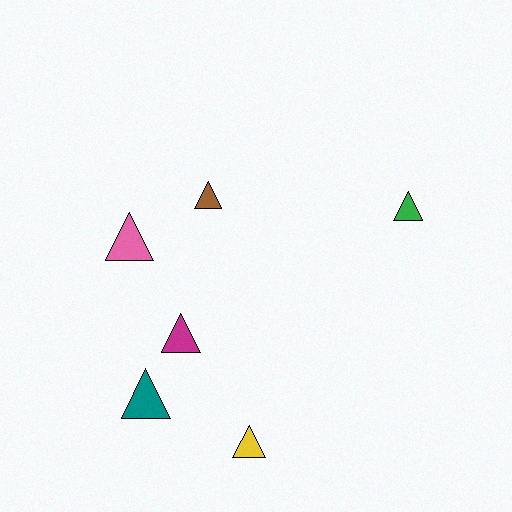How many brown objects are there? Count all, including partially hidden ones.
There is 1 brown object.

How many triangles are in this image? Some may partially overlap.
There are 6 triangles.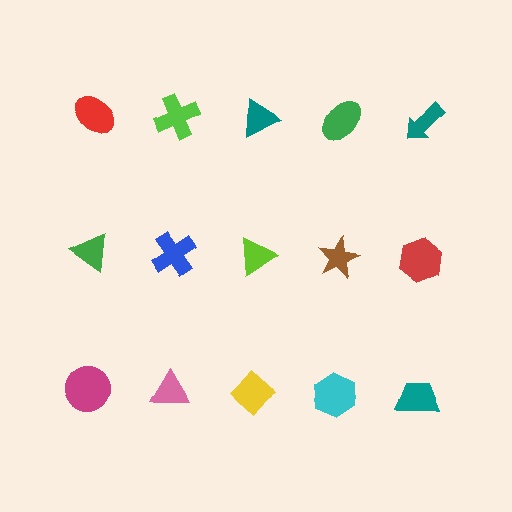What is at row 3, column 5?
A teal trapezoid.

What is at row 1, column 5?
A teal arrow.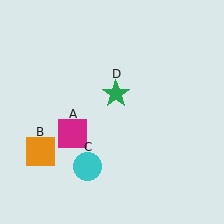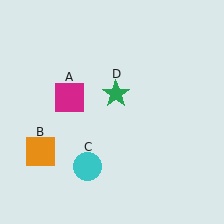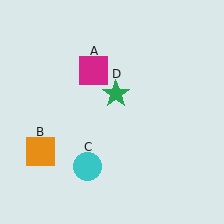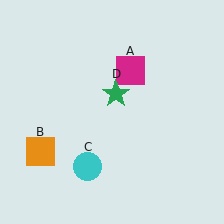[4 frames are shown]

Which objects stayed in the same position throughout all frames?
Orange square (object B) and cyan circle (object C) and green star (object D) remained stationary.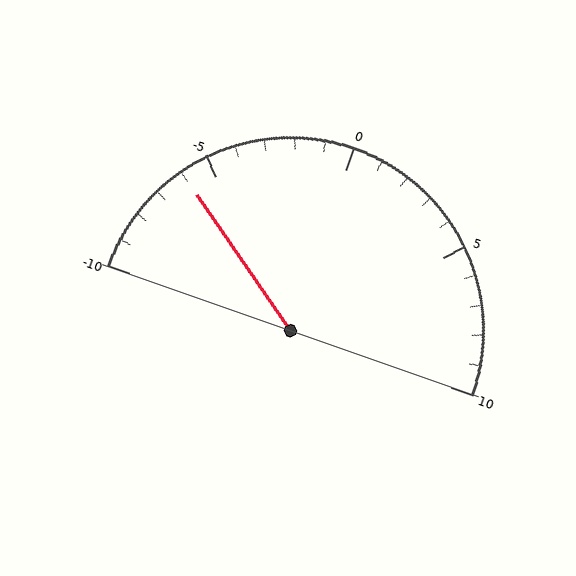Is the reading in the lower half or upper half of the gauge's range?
The reading is in the lower half of the range (-10 to 10).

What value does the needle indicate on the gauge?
The needle indicates approximately -6.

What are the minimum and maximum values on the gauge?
The gauge ranges from -10 to 10.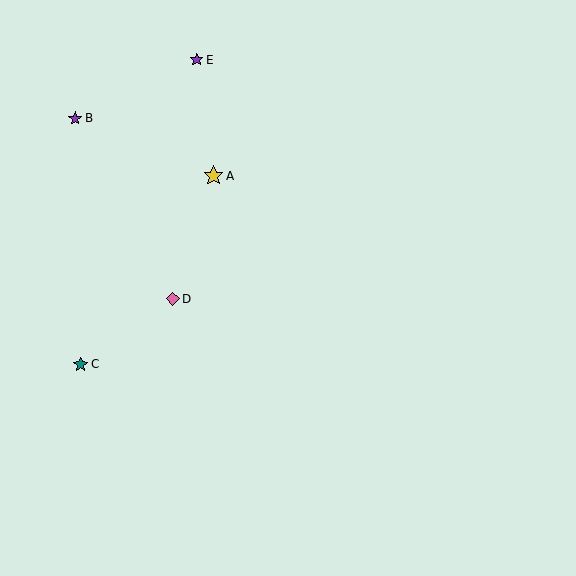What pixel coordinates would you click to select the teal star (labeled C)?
Click at (81, 364) to select the teal star C.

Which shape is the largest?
The yellow star (labeled A) is the largest.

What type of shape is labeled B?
Shape B is a purple star.